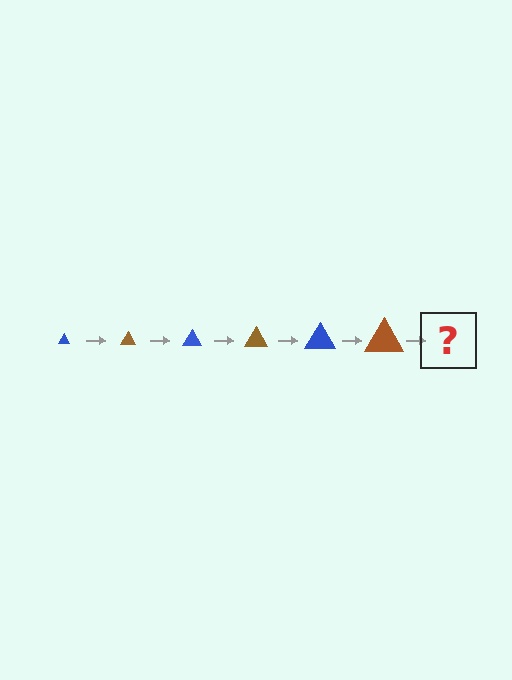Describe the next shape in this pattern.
It should be a blue triangle, larger than the previous one.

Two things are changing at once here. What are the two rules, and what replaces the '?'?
The two rules are that the triangle grows larger each step and the color cycles through blue and brown. The '?' should be a blue triangle, larger than the previous one.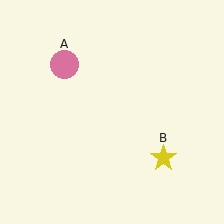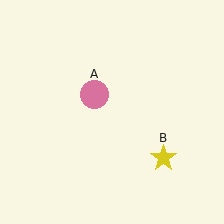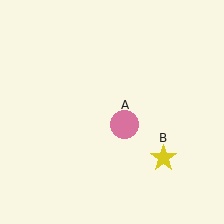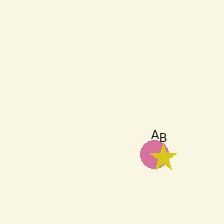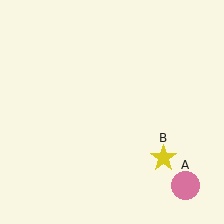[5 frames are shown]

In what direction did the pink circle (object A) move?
The pink circle (object A) moved down and to the right.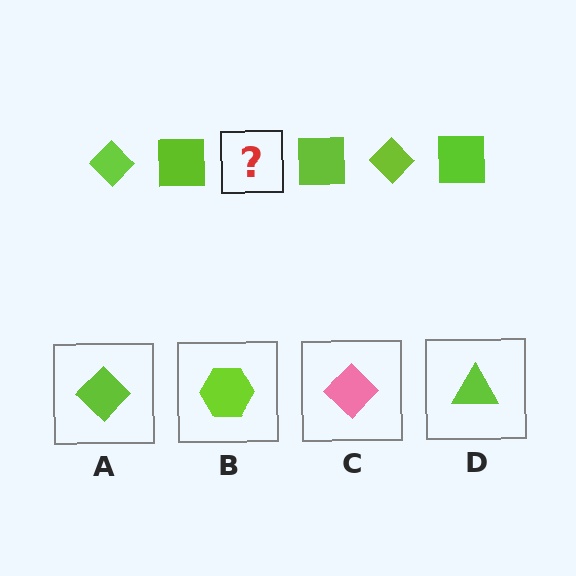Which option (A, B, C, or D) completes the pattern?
A.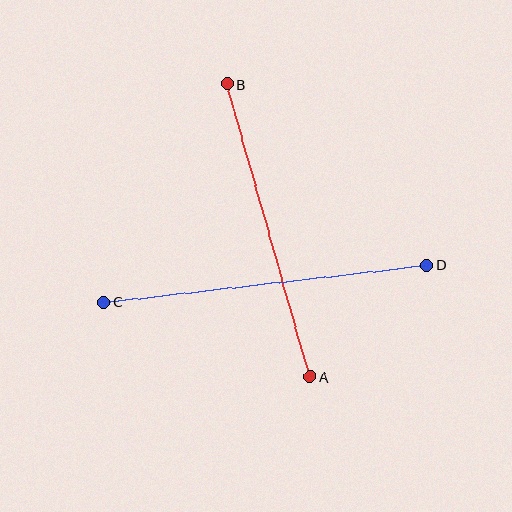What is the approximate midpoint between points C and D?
The midpoint is at approximately (265, 283) pixels.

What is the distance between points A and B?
The distance is approximately 305 pixels.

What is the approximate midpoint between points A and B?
The midpoint is at approximately (269, 230) pixels.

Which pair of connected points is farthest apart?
Points C and D are farthest apart.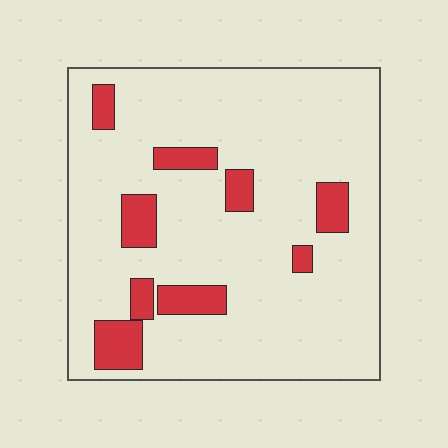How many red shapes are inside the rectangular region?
9.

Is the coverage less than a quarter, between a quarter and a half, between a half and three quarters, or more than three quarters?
Less than a quarter.